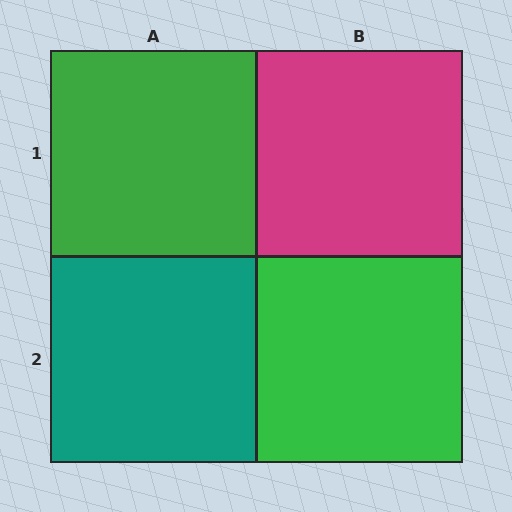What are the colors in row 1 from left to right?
Green, magenta.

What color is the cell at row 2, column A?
Teal.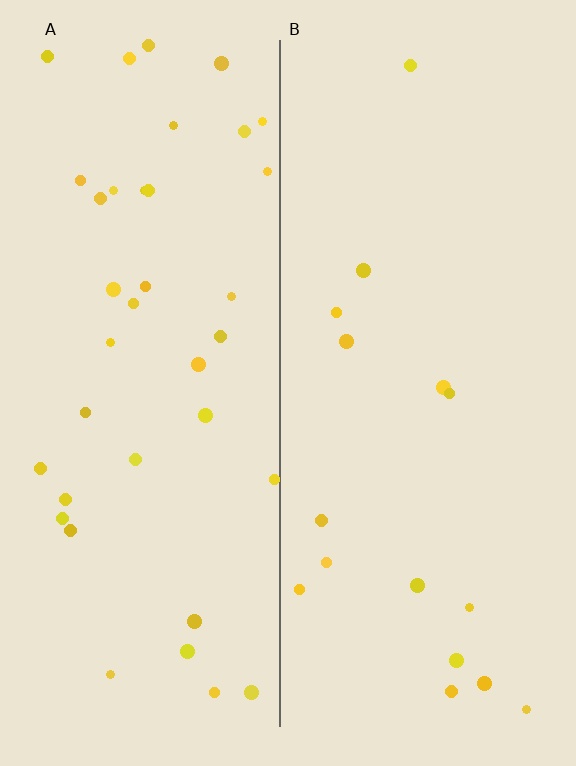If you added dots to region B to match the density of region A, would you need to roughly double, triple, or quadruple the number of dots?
Approximately double.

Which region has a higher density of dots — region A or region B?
A (the left).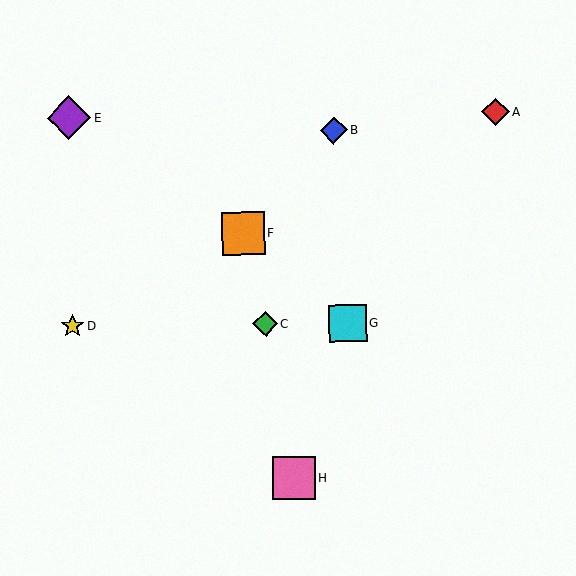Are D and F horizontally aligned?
No, D is at y≈326 and F is at y≈234.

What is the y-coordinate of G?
Object G is at y≈323.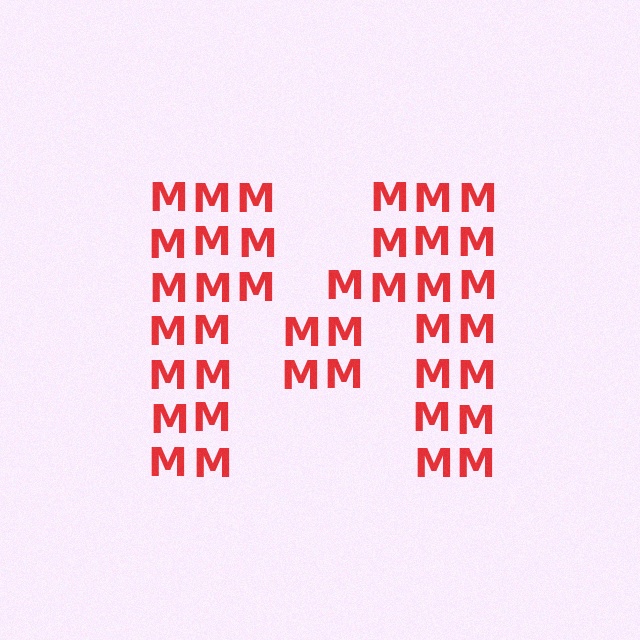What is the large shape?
The large shape is the letter M.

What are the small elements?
The small elements are letter M's.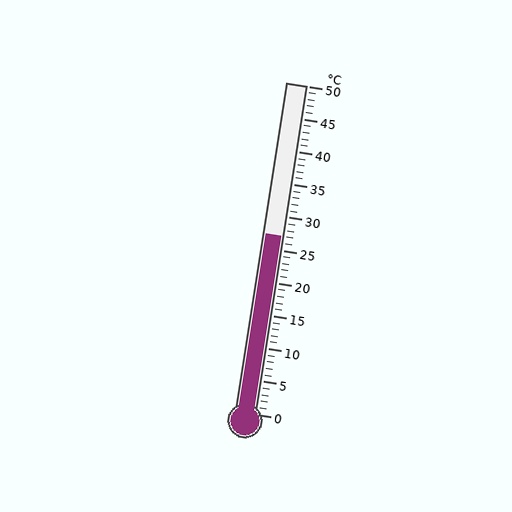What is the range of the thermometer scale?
The thermometer scale ranges from 0°C to 50°C.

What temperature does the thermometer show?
The thermometer shows approximately 27°C.